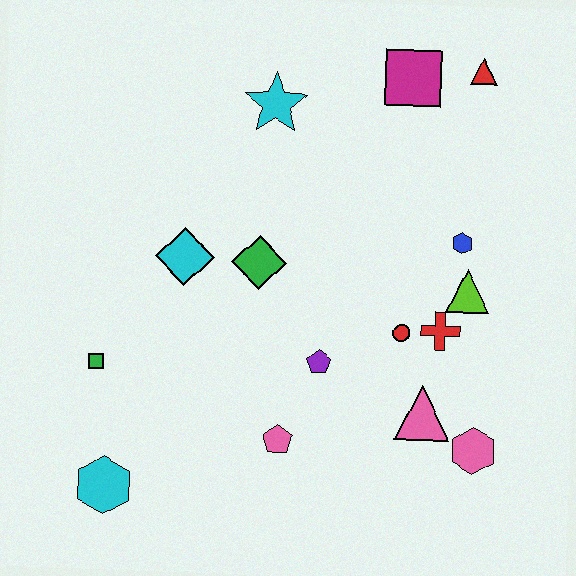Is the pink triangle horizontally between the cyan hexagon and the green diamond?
No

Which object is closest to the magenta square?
The red triangle is closest to the magenta square.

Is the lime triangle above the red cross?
Yes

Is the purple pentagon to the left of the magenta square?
Yes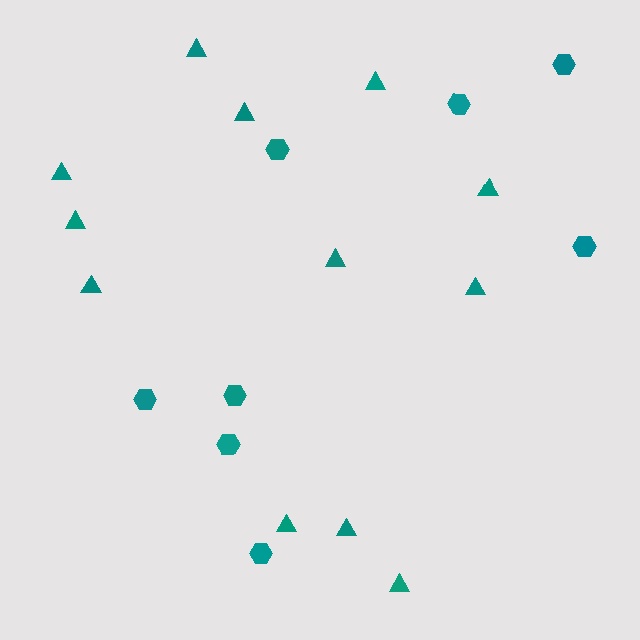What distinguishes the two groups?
There are 2 groups: one group of hexagons (8) and one group of triangles (12).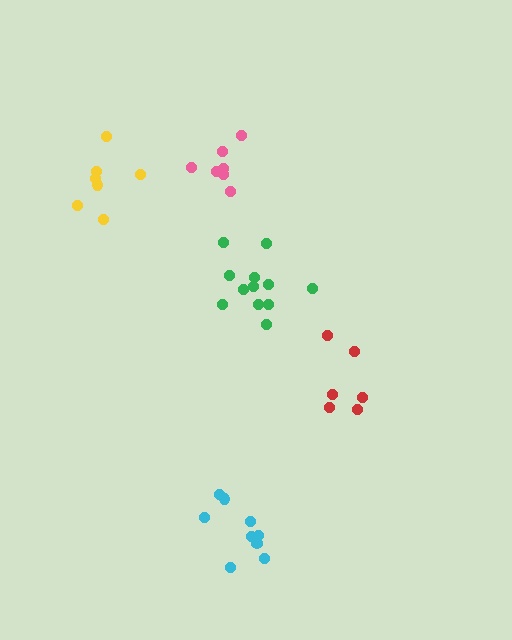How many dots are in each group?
Group 1: 6 dots, Group 2: 7 dots, Group 3: 9 dots, Group 4: 7 dots, Group 5: 12 dots (41 total).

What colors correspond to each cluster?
The clusters are colored: red, pink, cyan, yellow, green.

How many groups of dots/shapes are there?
There are 5 groups.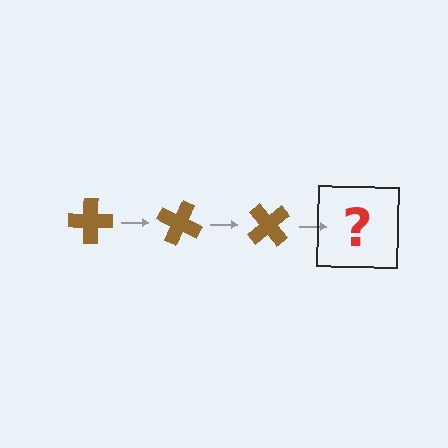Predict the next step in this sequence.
The next step is a brown cross rotated 75 degrees.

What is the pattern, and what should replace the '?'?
The pattern is that the cross rotates 25 degrees each step. The '?' should be a brown cross rotated 75 degrees.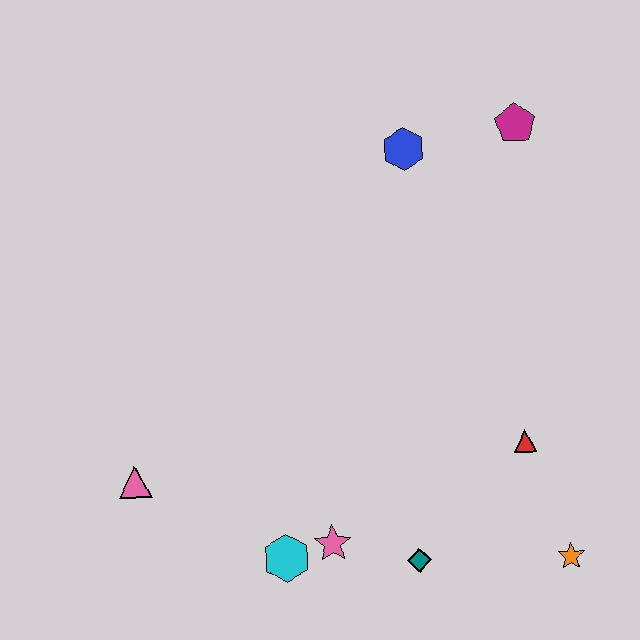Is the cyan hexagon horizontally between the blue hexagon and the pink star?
No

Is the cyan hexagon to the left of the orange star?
Yes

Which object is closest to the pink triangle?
The cyan hexagon is closest to the pink triangle.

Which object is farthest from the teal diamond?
The magenta pentagon is farthest from the teal diamond.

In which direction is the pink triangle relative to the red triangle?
The pink triangle is to the left of the red triangle.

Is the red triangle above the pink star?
Yes